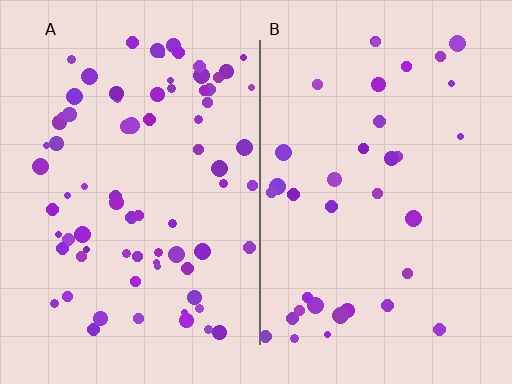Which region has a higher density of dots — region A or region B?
A (the left).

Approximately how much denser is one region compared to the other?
Approximately 2.1× — region A over region B.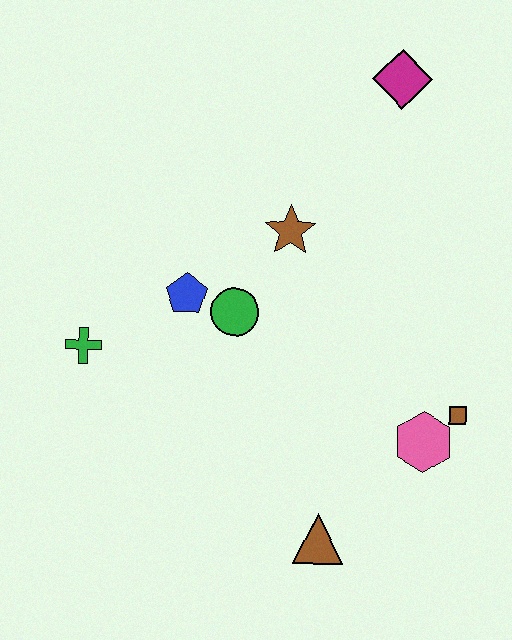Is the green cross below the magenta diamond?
Yes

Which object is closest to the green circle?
The blue pentagon is closest to the green circle.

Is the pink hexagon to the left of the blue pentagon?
No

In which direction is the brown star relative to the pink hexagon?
The brown star is above the pink hexagon.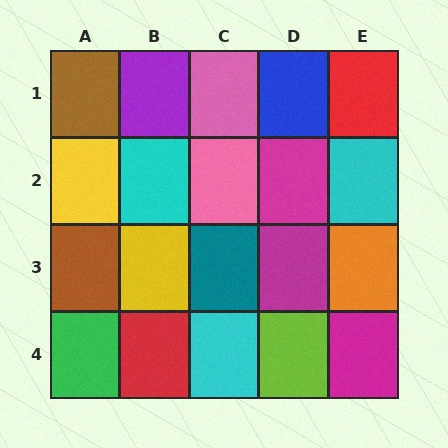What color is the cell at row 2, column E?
Cyan.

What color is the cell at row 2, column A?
Yellow.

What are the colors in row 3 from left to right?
Brown, yellow, teal, magenta, orange.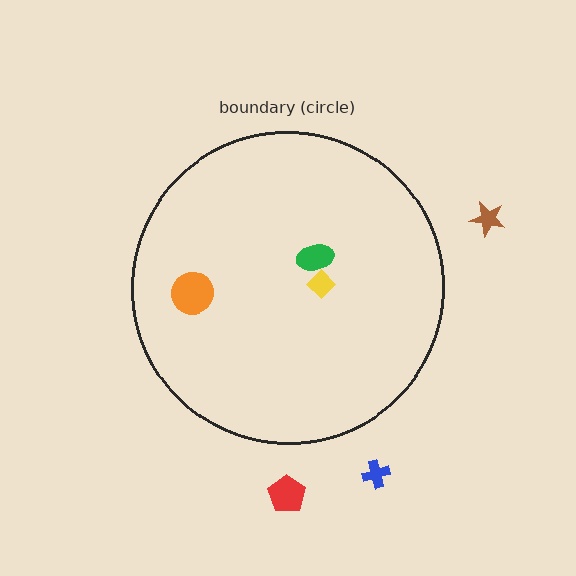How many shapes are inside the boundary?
3 inside, 3 outside.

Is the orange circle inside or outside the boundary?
Inside.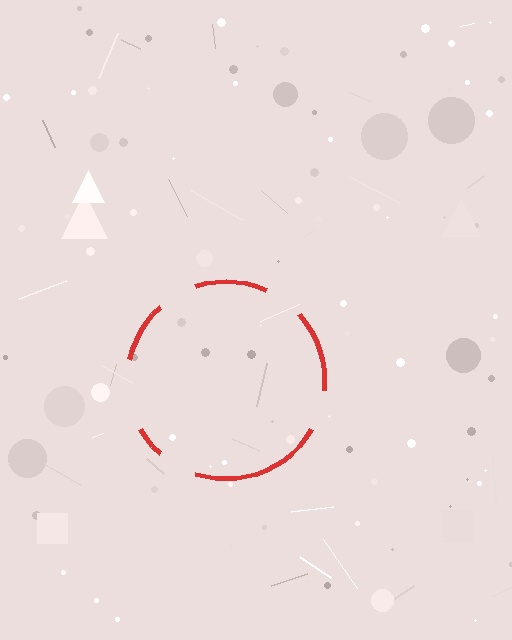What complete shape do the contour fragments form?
The contour fragments form a circle.